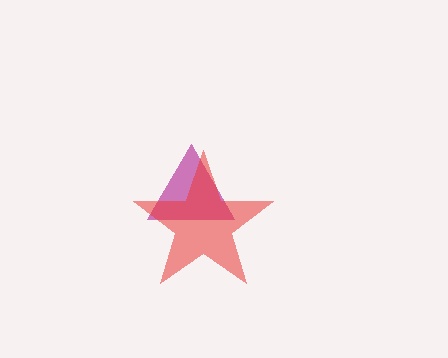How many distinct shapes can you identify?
There are 2 distinct shapes: a magenta triangle, a red star.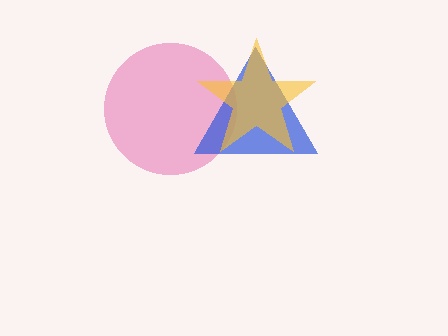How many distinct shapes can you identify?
There are 3 distinct shapes: a pink circle, a blue triangle, a yellow star.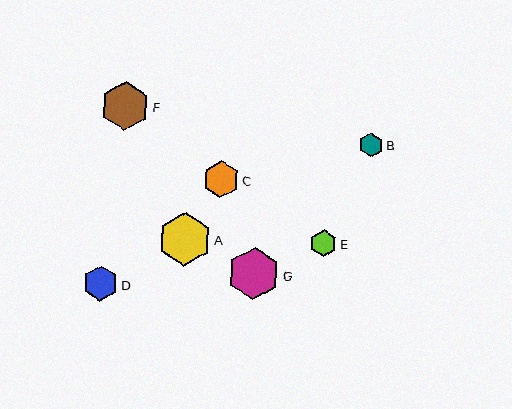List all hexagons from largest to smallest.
From largest to smallest: A, G, F, C, D, E, B.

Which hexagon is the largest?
Hexagon A is the largest with a size of approximately 54 pixels.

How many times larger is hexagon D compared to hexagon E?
Hexagon D is approximately 1.3 times the size of hexagon E.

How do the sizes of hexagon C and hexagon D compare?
Hexagon C and hexagon D are approximately the same size.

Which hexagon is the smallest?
Hexagon B is the smallest with a size of approximately 24 pixels.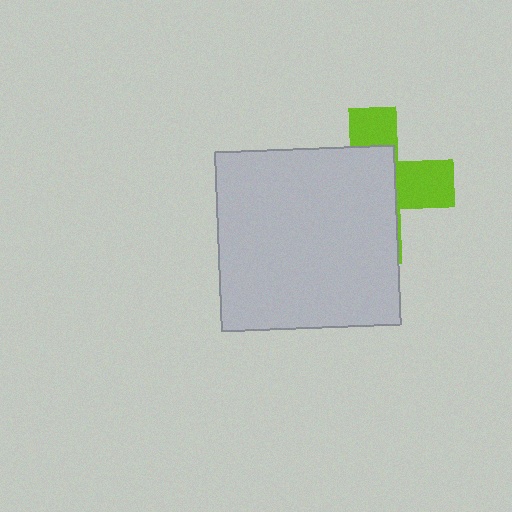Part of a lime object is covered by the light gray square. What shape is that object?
It is a cross.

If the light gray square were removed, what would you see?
You would see the complete lime cross.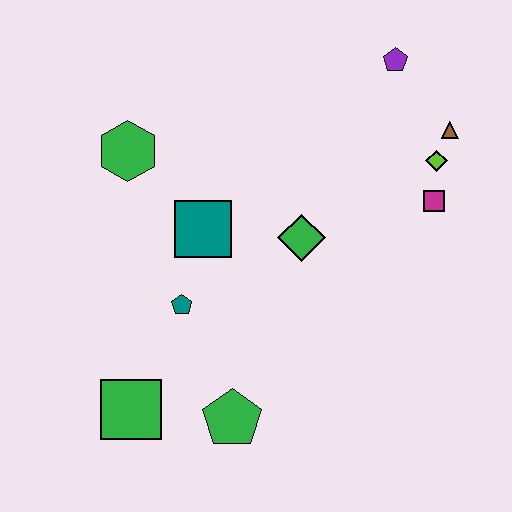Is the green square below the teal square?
Yes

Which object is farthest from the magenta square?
The green square is farthest from the magenta square.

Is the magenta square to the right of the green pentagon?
Yes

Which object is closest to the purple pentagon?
The brown triangle is closest to the purple pentagon.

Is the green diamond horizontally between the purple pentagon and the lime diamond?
No